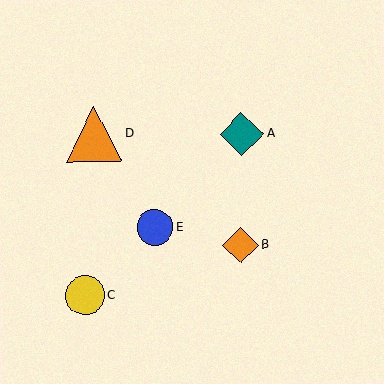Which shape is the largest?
The orange triangle (labeled D) is the largest.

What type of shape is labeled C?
Shape C is a yellow circle.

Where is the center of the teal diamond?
The center of the teal diamond is at (242, 134).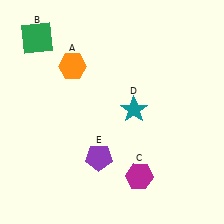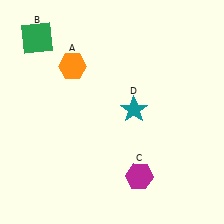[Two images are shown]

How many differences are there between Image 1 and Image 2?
There is 1 difference between the two images.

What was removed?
The purple pentagon (E) was removed in Image 2.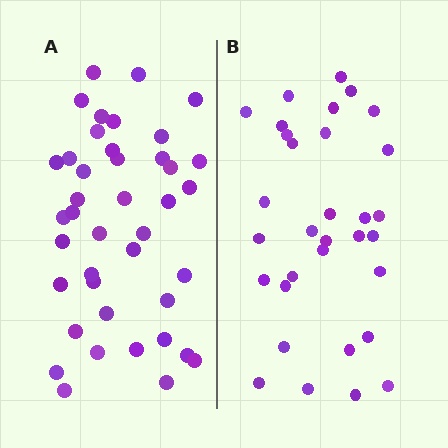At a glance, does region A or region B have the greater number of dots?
Region A (the left region) has more dots.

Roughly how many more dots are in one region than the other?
Region A has roughly 8 or so more dots than region B.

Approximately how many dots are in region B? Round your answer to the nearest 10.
About 30 dots. (The exact count is 32, which rounds to 30.)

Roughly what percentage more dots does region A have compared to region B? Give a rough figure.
About 30% more.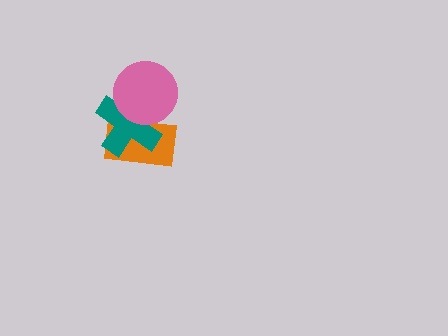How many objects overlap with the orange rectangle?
2 objects overlap with the orange rectangle.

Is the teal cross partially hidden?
Yes, it is partially covered by another shape.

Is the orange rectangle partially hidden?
Yes, it is partially covered by another shape.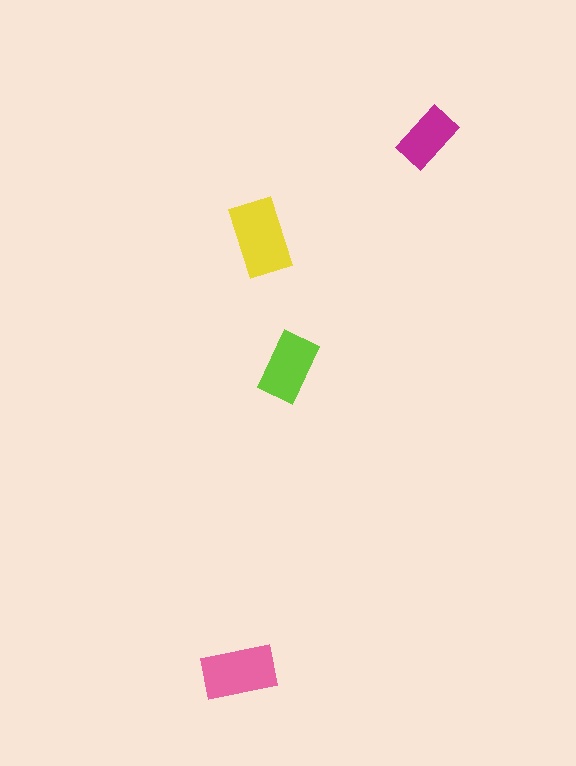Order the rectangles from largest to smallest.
the yellow one, the pink one, the lime one, the magenta one.